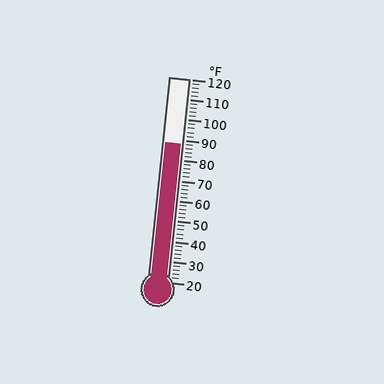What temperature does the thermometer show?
The thermometer shows approximately 88°F.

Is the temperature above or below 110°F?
The temperature is below 110°F.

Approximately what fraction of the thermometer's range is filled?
The thermometer is filled to approximately 70% of its range.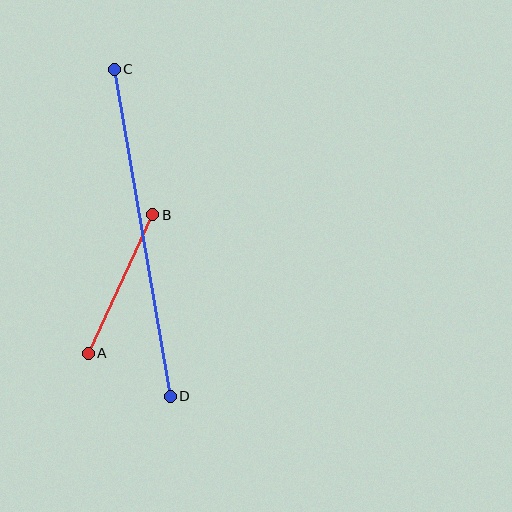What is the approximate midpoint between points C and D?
The midpoint is at approximately (142, 233) pixels.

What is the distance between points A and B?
The distance is approximately 153 pixels.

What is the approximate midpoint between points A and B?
The midpoint is at approximately (121, 284) pixels.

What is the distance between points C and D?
The distance is approximately 332 pixels.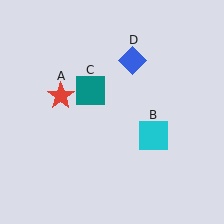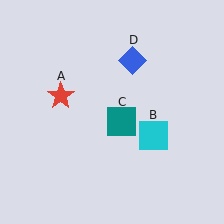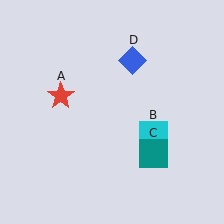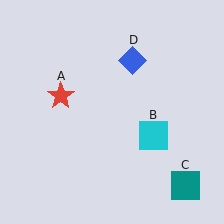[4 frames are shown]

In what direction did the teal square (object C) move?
The teal square (object C) moved down and to the right.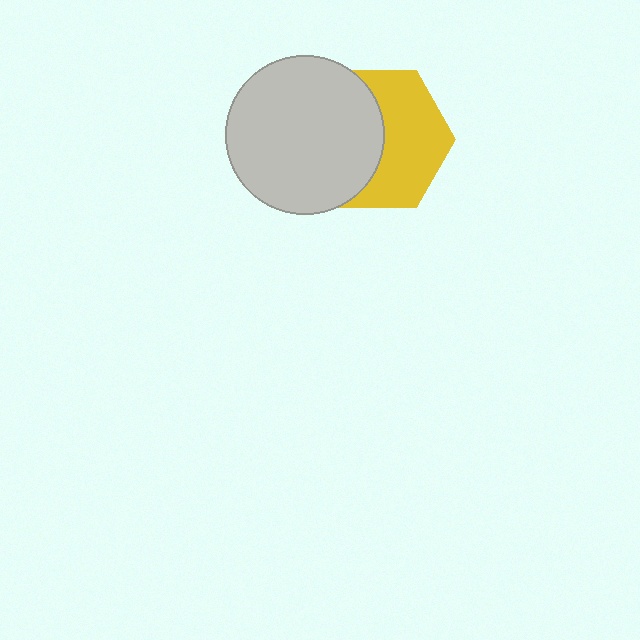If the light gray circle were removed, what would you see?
You would see the complete yellow hexagon.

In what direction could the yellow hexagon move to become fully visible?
The yellow hexagon could move right. That would shift it out from behind the light gray circle entirely.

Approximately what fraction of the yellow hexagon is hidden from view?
Roughly 47% of the yellow hexagon is hidden behind the light gray circle.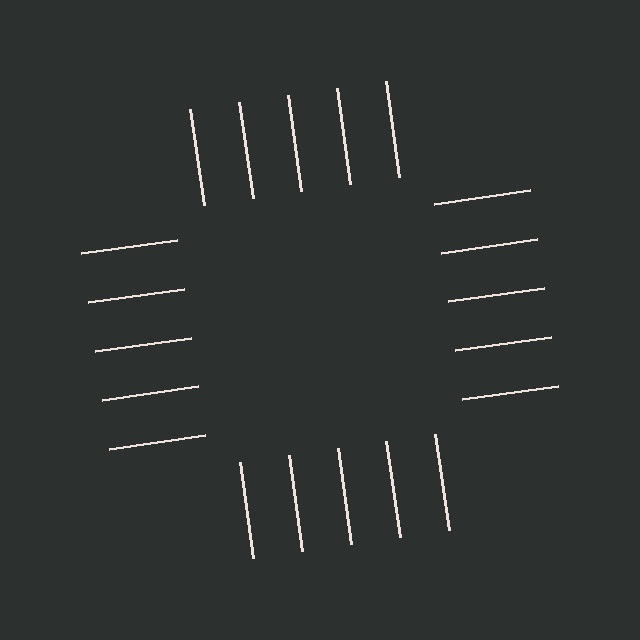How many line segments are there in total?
20 — 5 along each of the 4 edges.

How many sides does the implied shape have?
4 sides — the line-ends trace a square.